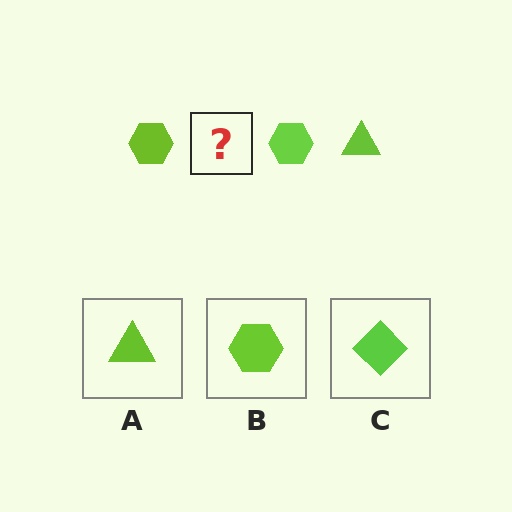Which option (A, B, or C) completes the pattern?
A.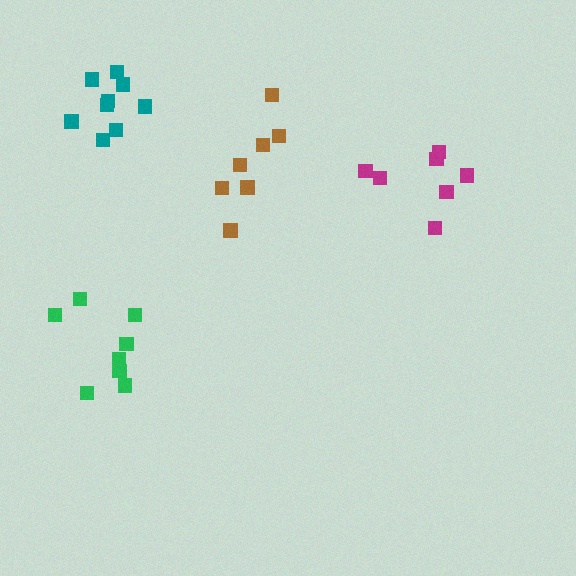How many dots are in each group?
Group 1: 8 dots, Group 2: 7 dots, Group 3: 9 dots, Group 4: 7 dots (31 total).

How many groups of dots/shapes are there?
There are 4 groups.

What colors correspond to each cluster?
The clusters are colored: green, brown, teal, magenta.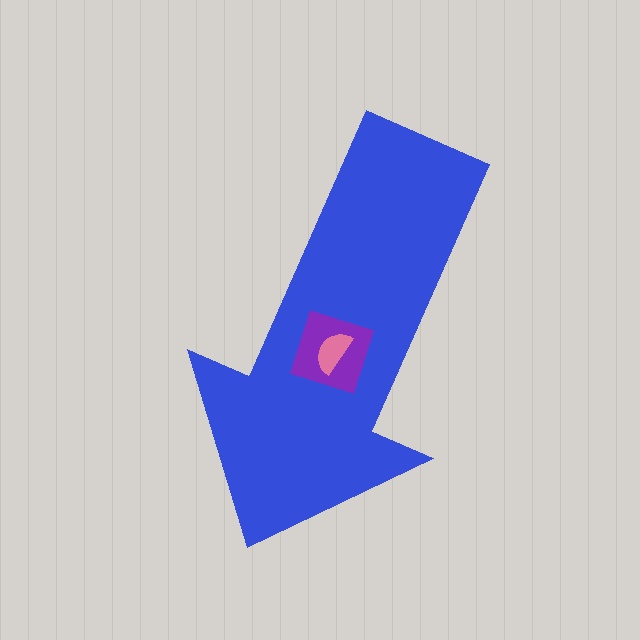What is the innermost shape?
The pink semicircle.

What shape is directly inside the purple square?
The pink semicircle.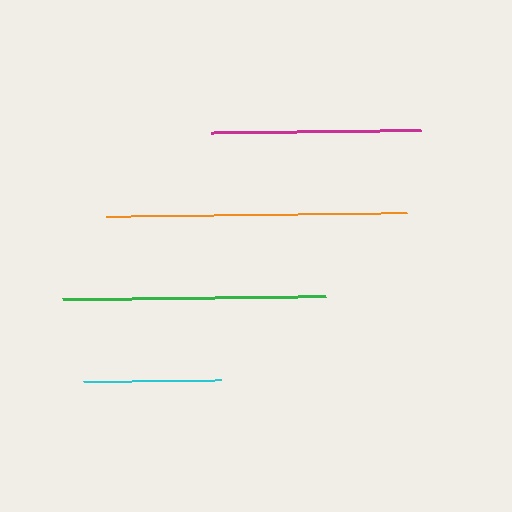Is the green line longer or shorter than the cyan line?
The green line is longer than the cyan line.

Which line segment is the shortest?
The cyan line is the shortest at approximately 138 pixels.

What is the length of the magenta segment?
The magenta segment is approximately 210 pixels long.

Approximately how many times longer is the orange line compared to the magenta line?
The orange line is approximately 1.4 times the length of the magenta line.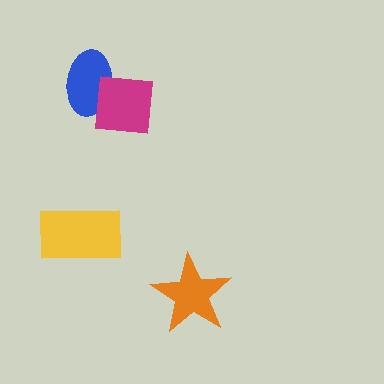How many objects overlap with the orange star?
0 objects overlap with the orange star.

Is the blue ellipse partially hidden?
Yes, it is partially covered by another shape.